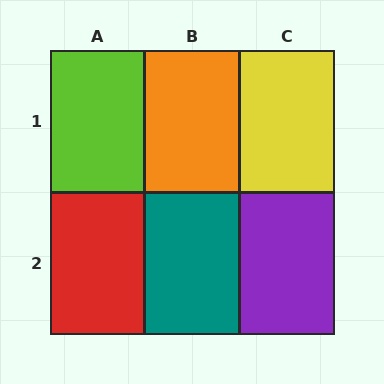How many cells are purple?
1 cell is purple.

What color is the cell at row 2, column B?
Teal.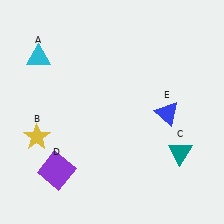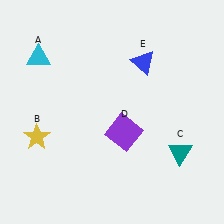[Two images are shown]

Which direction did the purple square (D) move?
The purple square (D) moved right.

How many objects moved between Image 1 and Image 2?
2 objects moved between the two images.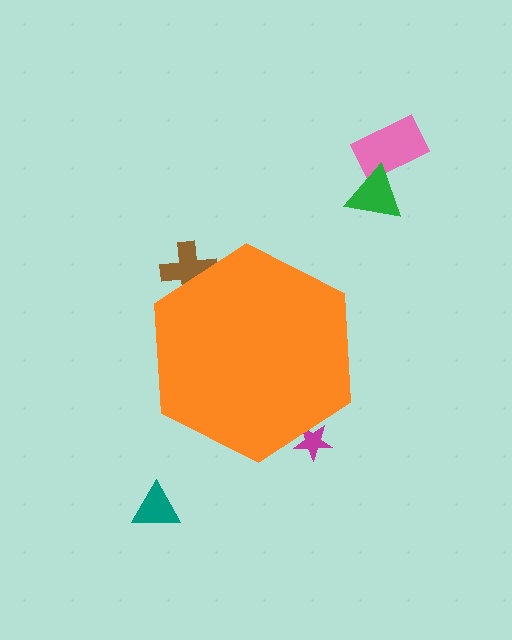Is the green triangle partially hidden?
No, the green triangle is fully visible.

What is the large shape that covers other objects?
An orange hexagon.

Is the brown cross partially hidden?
Yes, the brown cross is partially hidden behind the orange hexagon.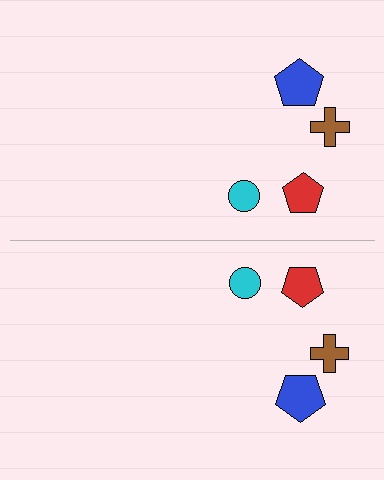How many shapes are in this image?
There are 8 shapes in this image.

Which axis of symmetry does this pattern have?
The pattern has a horizontal axis of symmetry running through the center of the image.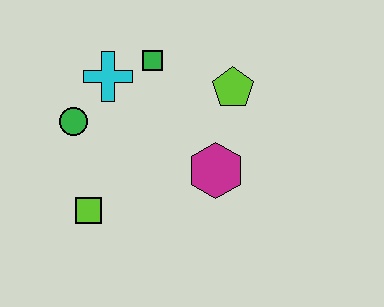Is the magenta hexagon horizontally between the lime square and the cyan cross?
No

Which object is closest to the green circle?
The cyan cross is closest to the green circle.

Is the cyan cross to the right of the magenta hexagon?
No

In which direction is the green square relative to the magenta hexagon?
The green square is above the magenta hexagon.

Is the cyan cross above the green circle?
Yes